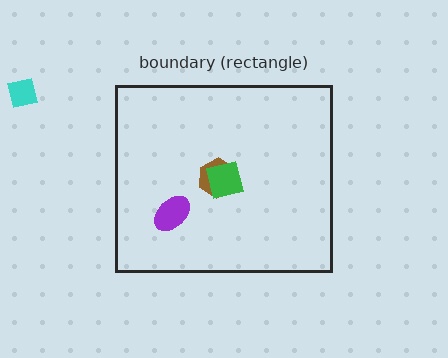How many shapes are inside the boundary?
3 inside, 1 outside.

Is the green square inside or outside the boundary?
Inside.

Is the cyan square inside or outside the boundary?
Outside.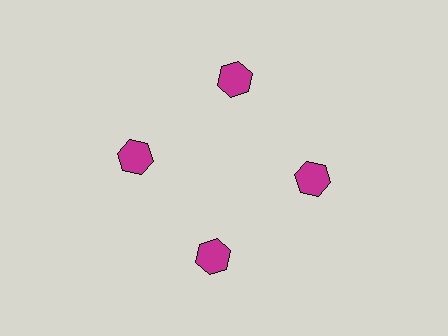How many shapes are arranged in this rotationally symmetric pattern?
There are 4 shapes, arranged in 4 groups of 1.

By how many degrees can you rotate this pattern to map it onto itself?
The pattern maps onto itself every 90 degrees of rotation.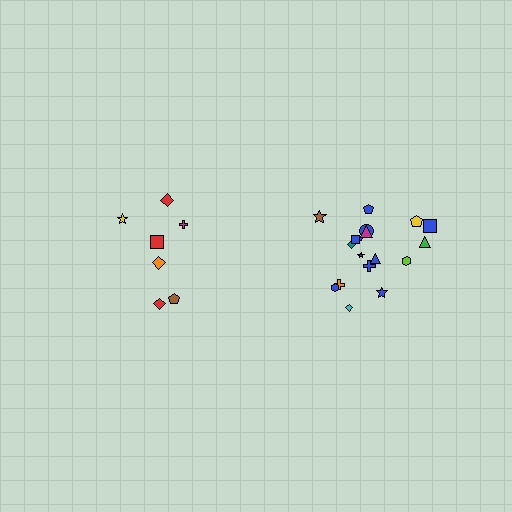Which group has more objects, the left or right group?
The right group.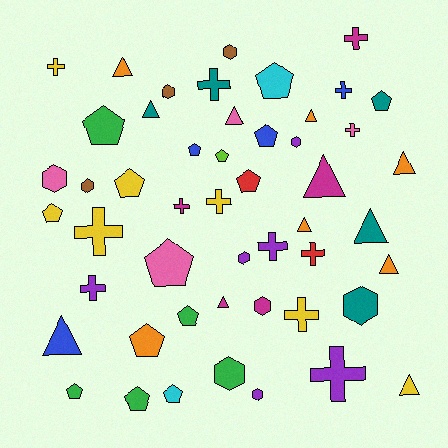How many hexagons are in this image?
There are 10 hexagons.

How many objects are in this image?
There are 50 objects.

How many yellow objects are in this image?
There are 7 yellow objects.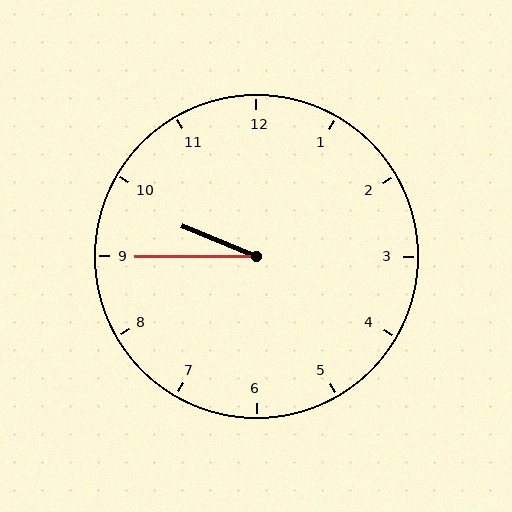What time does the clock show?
9:45.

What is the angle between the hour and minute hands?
Approximately 22 degrees.